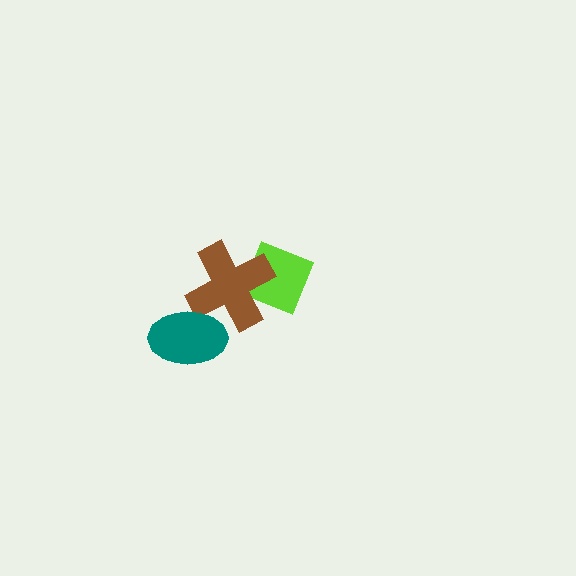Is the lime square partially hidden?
Yes, it is partially covered by another shape.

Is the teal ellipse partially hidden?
No, no other shape covers it.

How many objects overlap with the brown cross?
2 objects overlap with the brown cross.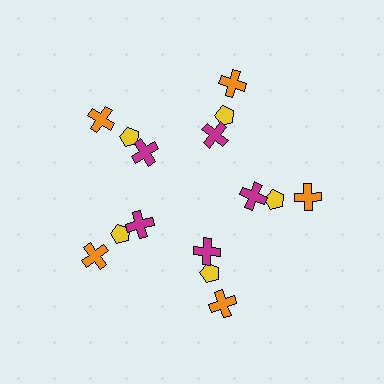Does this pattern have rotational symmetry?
Yes, this pattern has 5-fold rotational symmetry. It looks the same after rotating 72 degrees around the center.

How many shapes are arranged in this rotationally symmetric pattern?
There are 15 shapes, arranged in 5 groups of 3.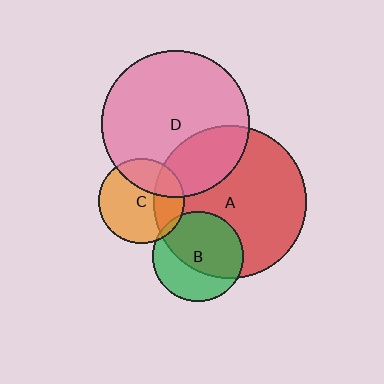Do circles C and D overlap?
Yes.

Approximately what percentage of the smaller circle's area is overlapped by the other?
Approximately 30%.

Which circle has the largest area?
Circle A (red).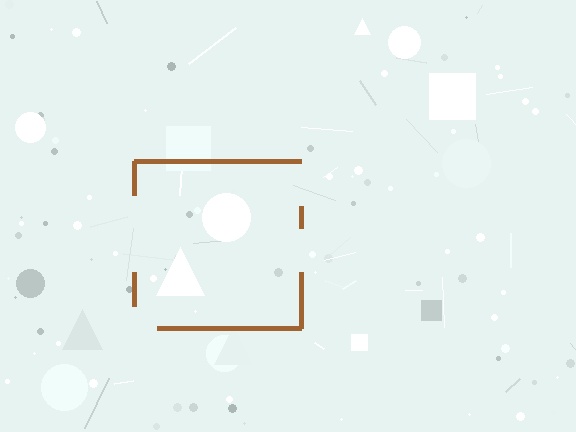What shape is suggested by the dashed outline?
The dashed outline suggests a square.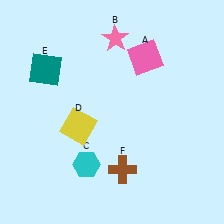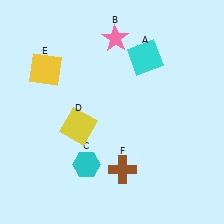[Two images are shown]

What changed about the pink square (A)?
In Image 1, A is pink. In Image 2, it changed to cyan.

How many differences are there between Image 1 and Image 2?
There are 2 differences between the two images.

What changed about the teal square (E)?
In Image 1, E is teal. In Image 2, it changed to yellow.